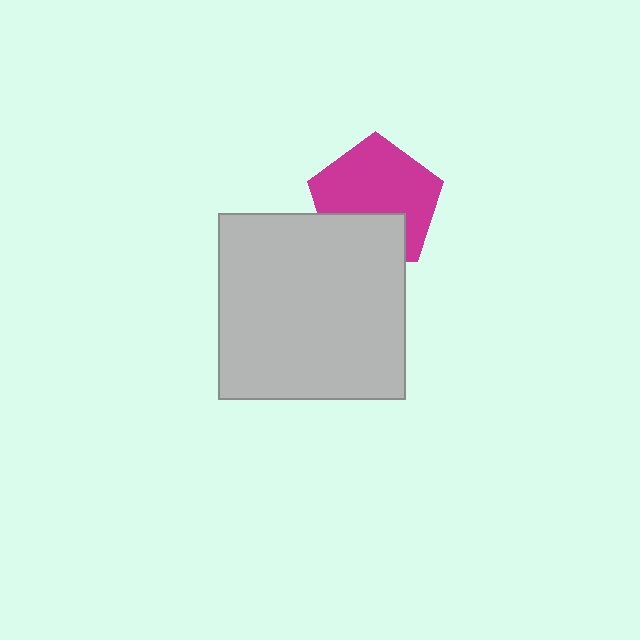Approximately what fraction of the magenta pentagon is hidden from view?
Roughly 31% of the magenta pentagon is hidden behind the light gray square.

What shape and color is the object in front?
The object in front is a light gray square.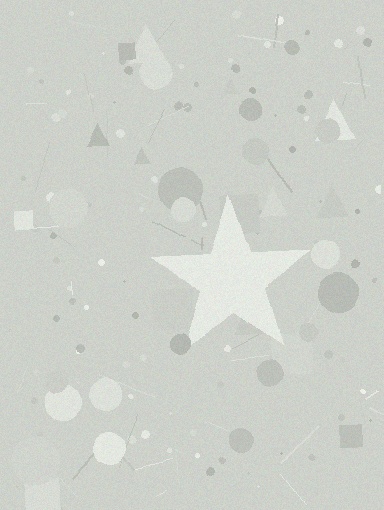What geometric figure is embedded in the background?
A star is embedded in the background.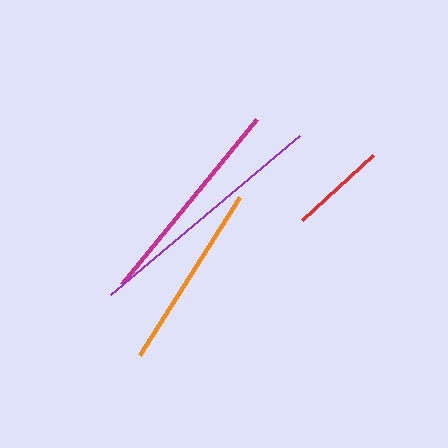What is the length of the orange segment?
The orange segment is approximately 187 pixels long.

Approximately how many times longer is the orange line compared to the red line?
The orange line is approximately 1.9 times the length of the red line.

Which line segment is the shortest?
The red line is the shortest at approximately 96 pixels.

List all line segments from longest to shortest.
From longest to shortest: purple, magenta, orange, red.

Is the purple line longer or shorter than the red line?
The purple line is longer than the red line.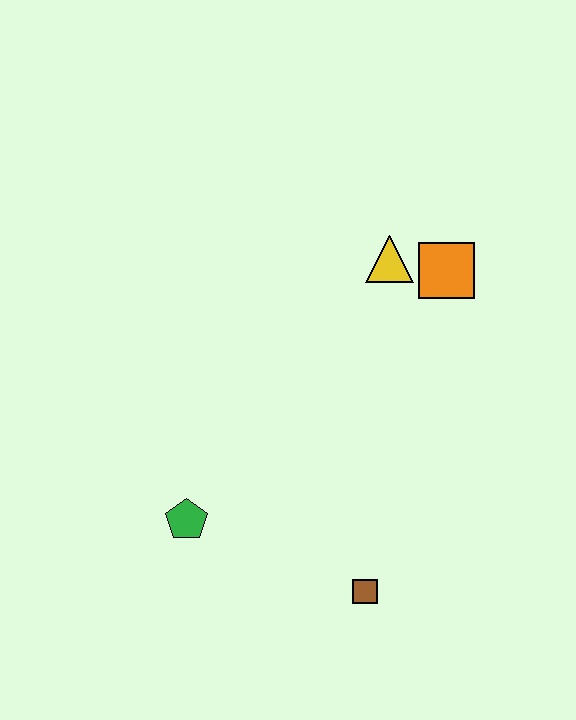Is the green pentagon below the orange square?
Yes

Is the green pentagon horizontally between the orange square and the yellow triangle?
No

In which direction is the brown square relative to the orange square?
The brown square is below the orange square.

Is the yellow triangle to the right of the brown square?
Yes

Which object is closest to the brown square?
The green pentagon is closest to the brown square.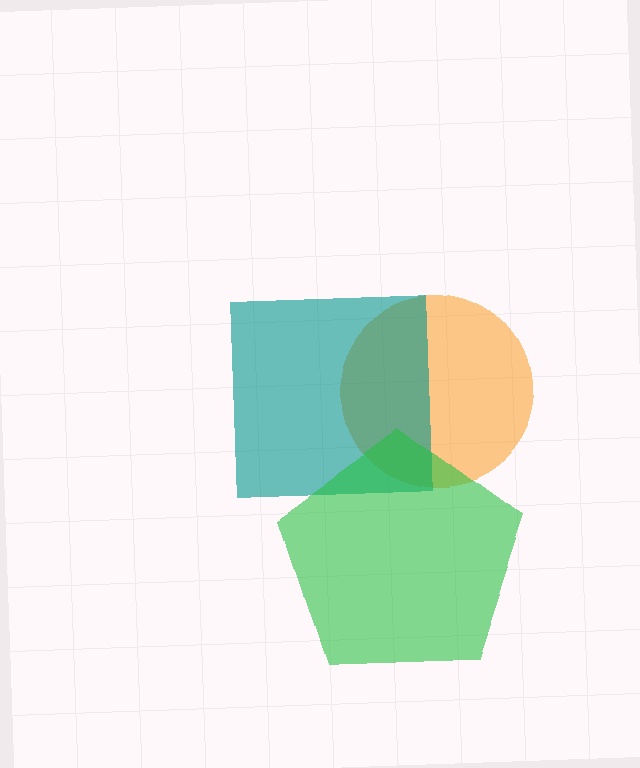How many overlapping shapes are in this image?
There are 3 overlapping shapes in the image.